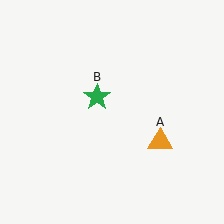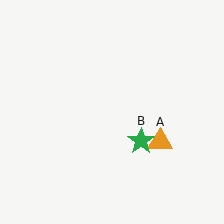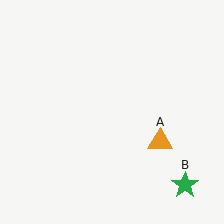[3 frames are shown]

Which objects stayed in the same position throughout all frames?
Orange triangle (object A) remained stationary.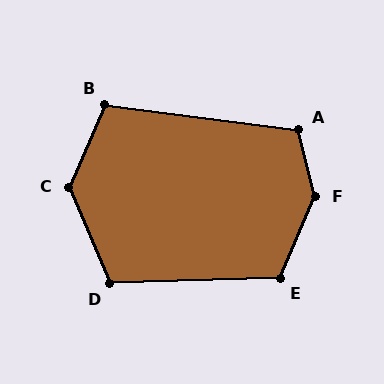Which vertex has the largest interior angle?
F, at approximately 143 degrees.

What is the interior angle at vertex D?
Approximately 111 degrees (obtuse).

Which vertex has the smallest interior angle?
B, at approximately 106 degrees.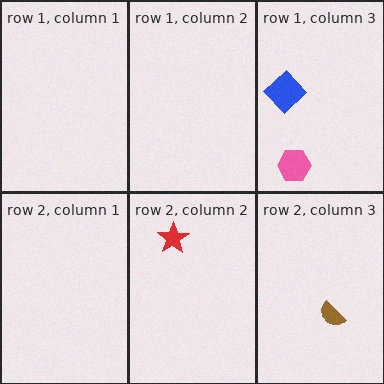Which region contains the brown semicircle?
The row 2, column 3 region.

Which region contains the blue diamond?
The row 1, column 3 region.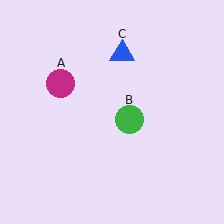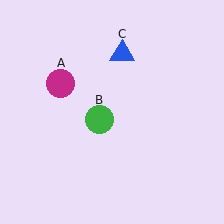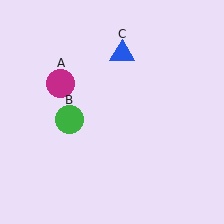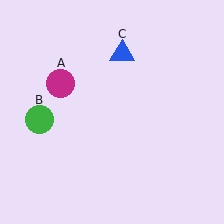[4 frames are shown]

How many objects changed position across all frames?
1 object changed position: green circle (object B).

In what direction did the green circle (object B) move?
The green circle (object B) moved left.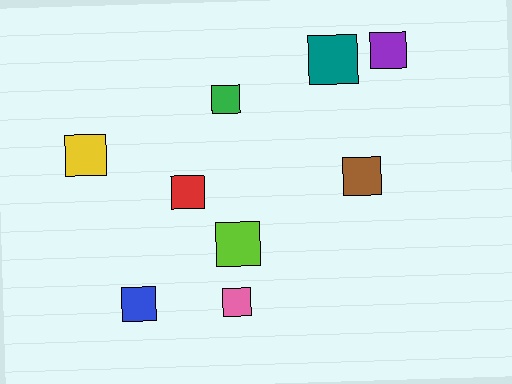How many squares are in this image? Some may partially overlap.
There are 9 squares.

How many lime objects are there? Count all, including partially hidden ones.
There is 1 lime object.